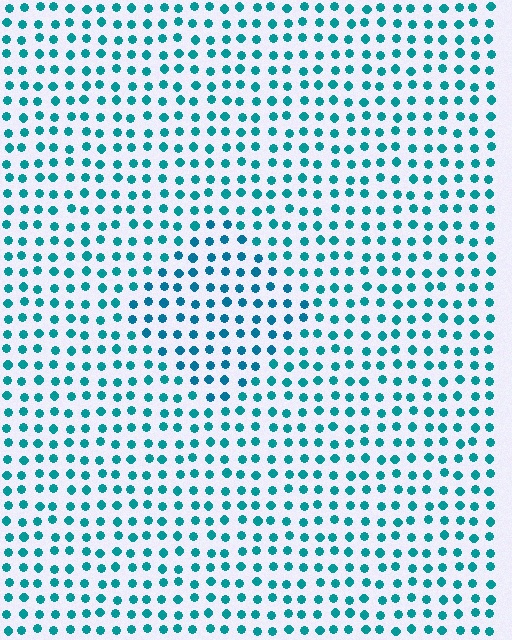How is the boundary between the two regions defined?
The boundary is defined purely by a slight shift in hue (about 15 degrees). Spacing, size, and orientation are identical on both sides.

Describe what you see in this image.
The image is filled with small teal elements in a uniform arrangement. A diamond-shaped region is visible where the elements are tinted to a slightly different hue, forming a subtle color boundary.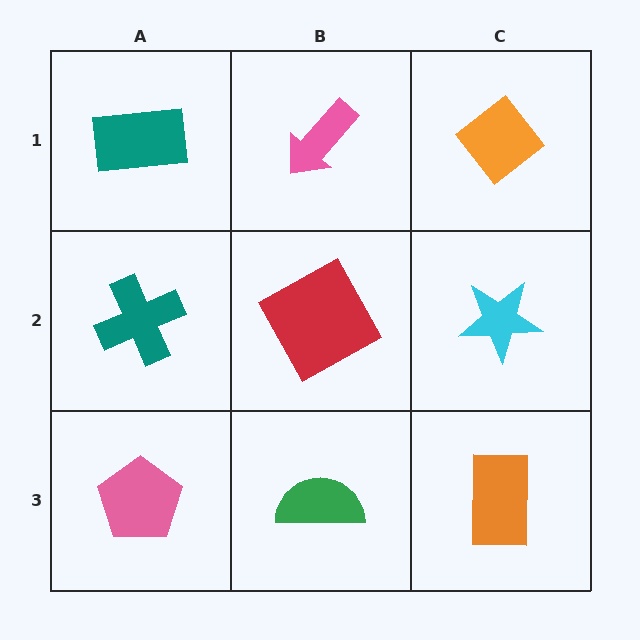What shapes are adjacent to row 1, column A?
A teal cross (row 2, column A), a pink arrow (row 1, column B).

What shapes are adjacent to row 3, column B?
A red square (row 2, column B), a pink pentagon (row 3, column A), an orange rectangle (row 3, column C).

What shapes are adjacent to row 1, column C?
A cyan star (row 2, column C), a pink arrow (row 1, column B).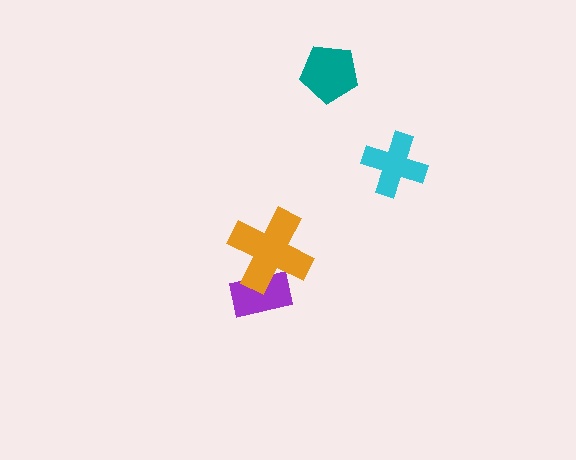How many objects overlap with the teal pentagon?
0 objects overlap with the teal pentagon.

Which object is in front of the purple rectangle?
The orange cross is in front of the purple rectangle.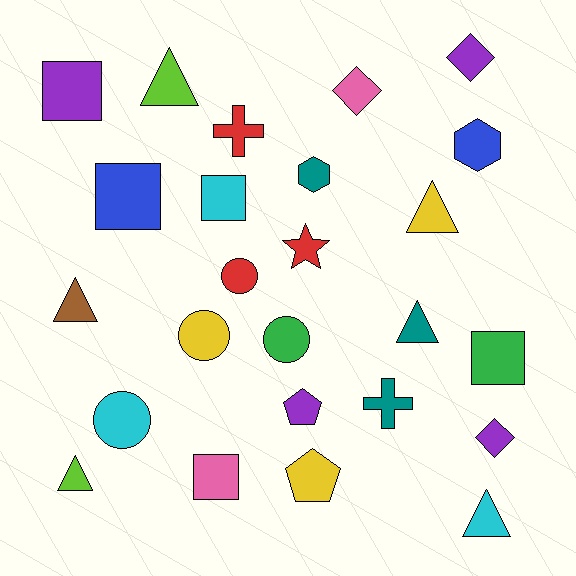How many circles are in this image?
There are 4 circles.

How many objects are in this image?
There are 25 objects.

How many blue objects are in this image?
There are 2 blue objects.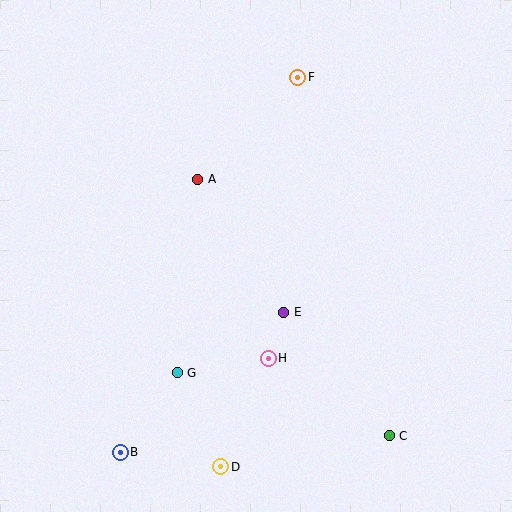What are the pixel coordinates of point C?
Point C is at (389, 436).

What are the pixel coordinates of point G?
Point G is at (177, 373).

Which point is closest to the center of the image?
Point E at (284, 312) is closest to the center.